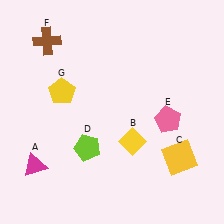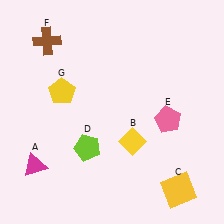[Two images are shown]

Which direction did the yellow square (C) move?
The yellow square (C) moved down.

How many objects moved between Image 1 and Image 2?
1 object moved between the two images.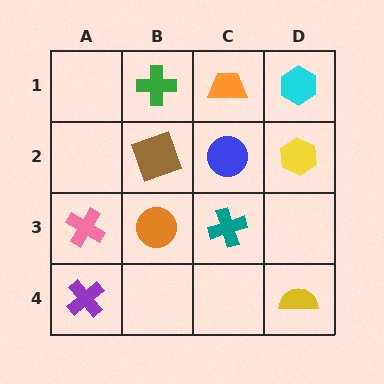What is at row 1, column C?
An orange trapezoid.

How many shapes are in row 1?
3 shapes.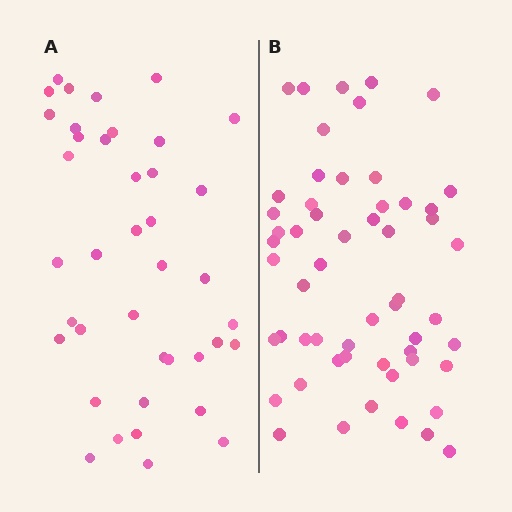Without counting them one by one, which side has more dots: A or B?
Region B (the right region) has more dots.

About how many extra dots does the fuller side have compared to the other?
Region B has approximately 15 more dots than region A.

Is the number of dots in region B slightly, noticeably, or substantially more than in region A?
Region B has noticeably more, but not dramatically so. The ratio is roughly 1.4 to 1.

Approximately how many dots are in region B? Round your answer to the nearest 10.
About 60 dots. (The exact count is 56, which rounds to 60.)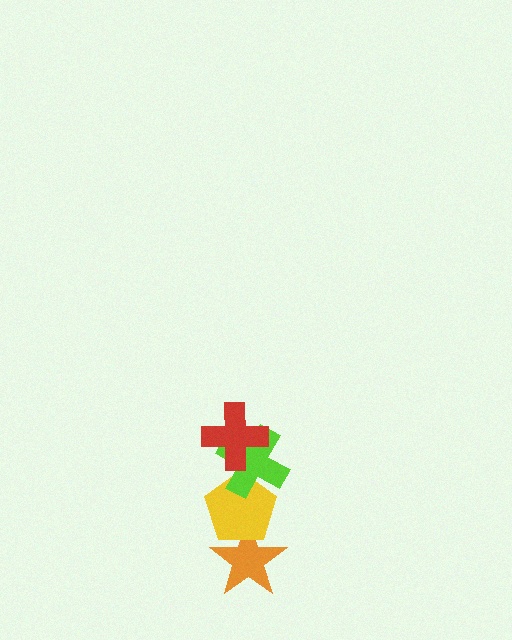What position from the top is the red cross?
The red cross is 1st from the top.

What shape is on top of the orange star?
The yellow pentagon is on top of the orange star.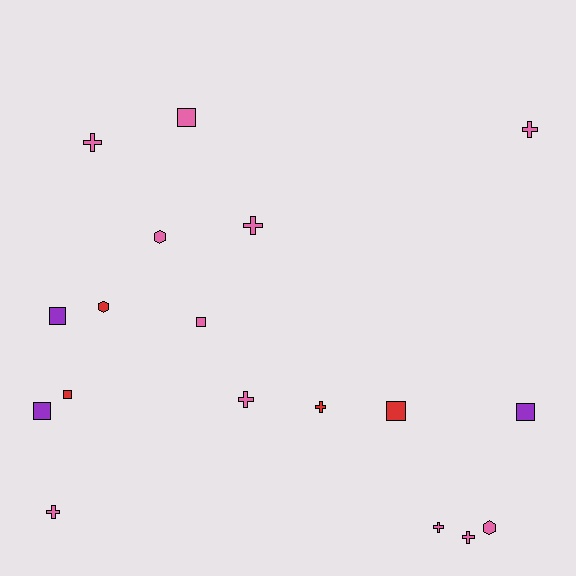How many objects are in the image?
There are 18 objects.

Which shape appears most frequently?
Cross, with 8 objects.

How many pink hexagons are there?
There are 2 pink hexagons.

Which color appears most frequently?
Pink, with 11 objects.